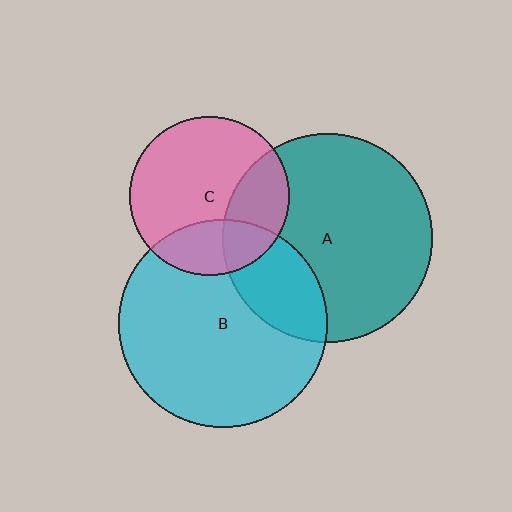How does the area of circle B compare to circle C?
Approximately 1.7 times.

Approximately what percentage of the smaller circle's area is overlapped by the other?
Approximately 25%.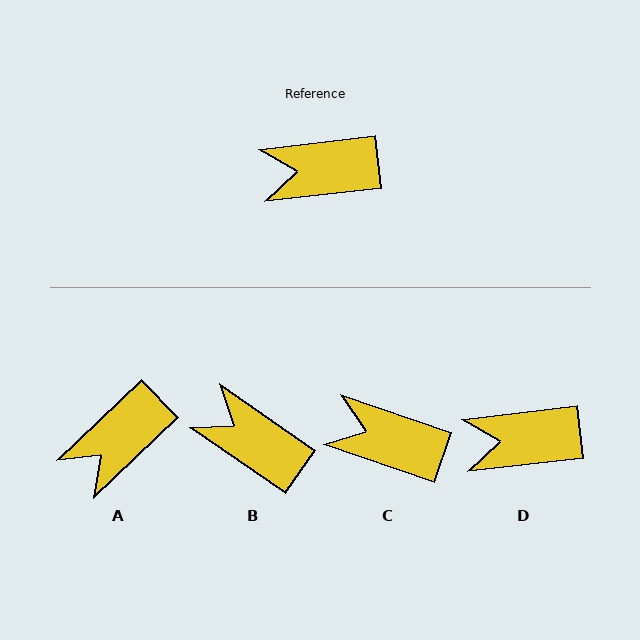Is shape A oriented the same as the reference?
No, it is off by about 37 degrees.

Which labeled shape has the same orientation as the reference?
D.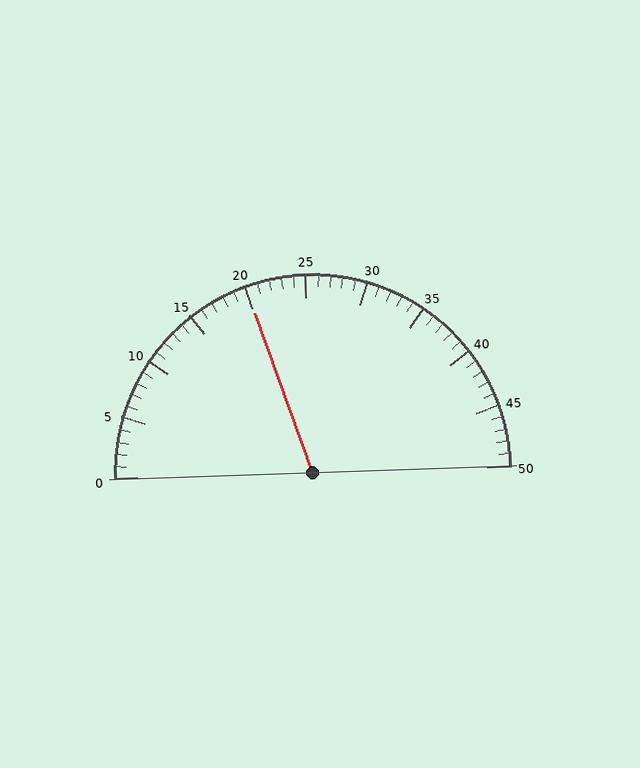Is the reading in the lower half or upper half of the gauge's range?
The reading is in the lower half of the range (0 to 50).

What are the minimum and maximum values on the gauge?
The gauge ranges from 0 to 50.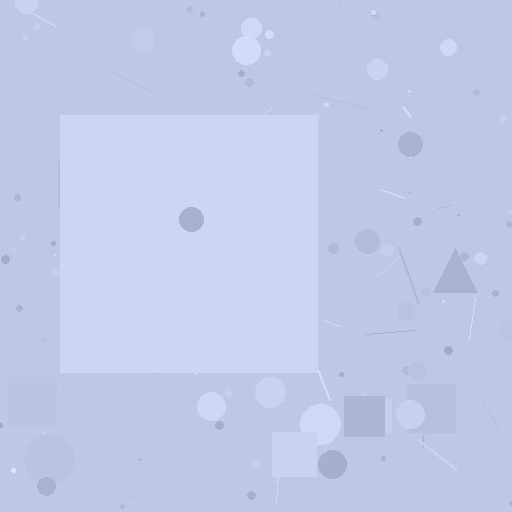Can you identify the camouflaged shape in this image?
The camouflaged shape is a square.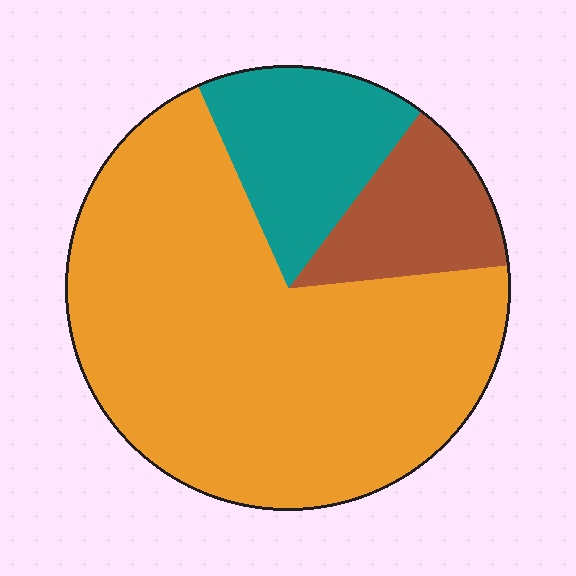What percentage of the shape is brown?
Brown covers about 15% of the shape.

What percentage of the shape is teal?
Teal covers roughly 15% of the shape.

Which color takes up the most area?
Orange, at roughly 70%.